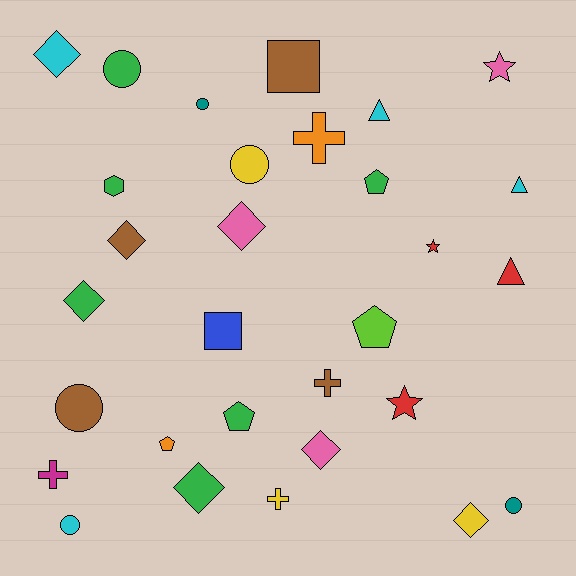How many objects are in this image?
There are 30 objects.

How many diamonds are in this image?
There are 7 diamonds.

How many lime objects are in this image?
There is 1 lime object.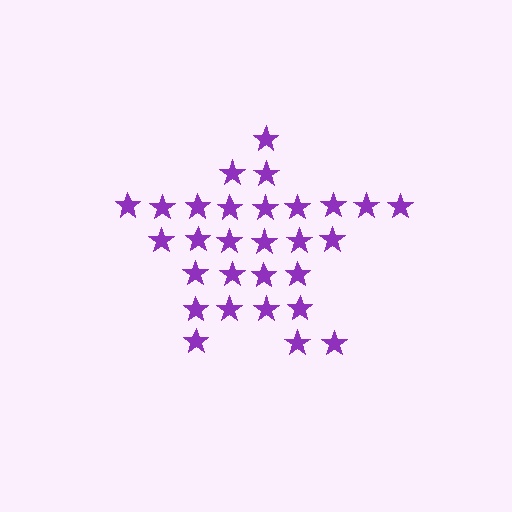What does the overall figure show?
The overall figure shows a star.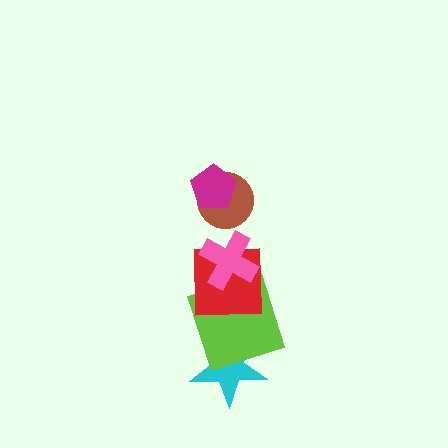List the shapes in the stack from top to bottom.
From top to bottom: the magenta pentagon, the brown circle, the pink cross, the red square, the lime square, the cyan star.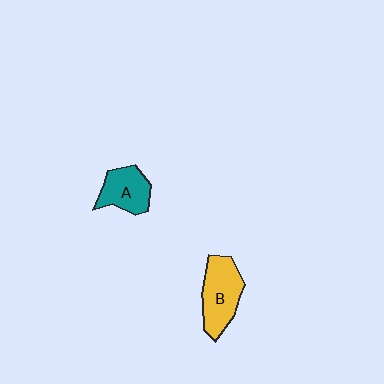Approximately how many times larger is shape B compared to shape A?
Approximately 1.3 times.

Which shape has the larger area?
Shape B (yellow).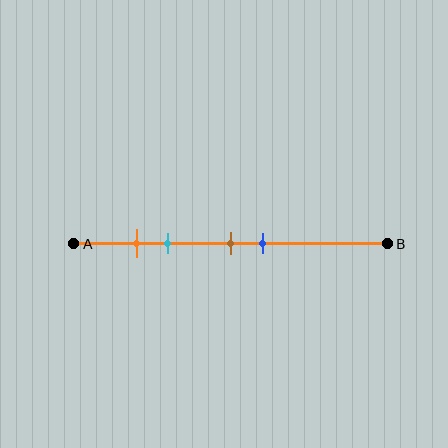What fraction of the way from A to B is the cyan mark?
The cyan mark is approximately 30% (0.3) of the way from A to B.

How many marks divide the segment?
There are 4 marks dividing the segment.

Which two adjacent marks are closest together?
The orange and cyan marks are the closest adjacent pair.